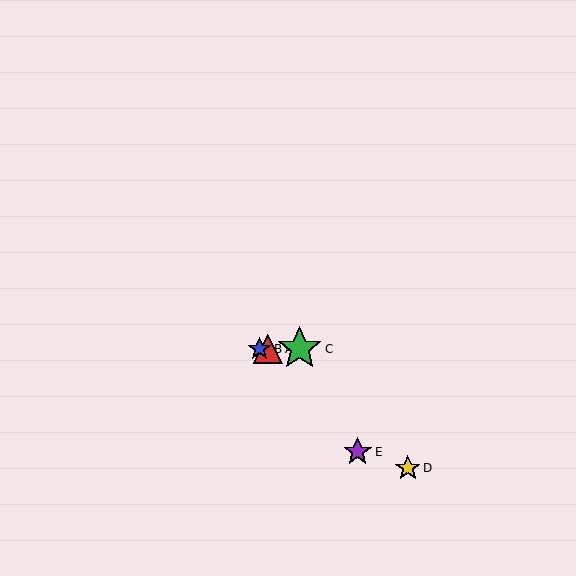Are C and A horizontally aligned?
Yes, both are at y≈349.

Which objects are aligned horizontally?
Objects A, B, C are aligned horizontally.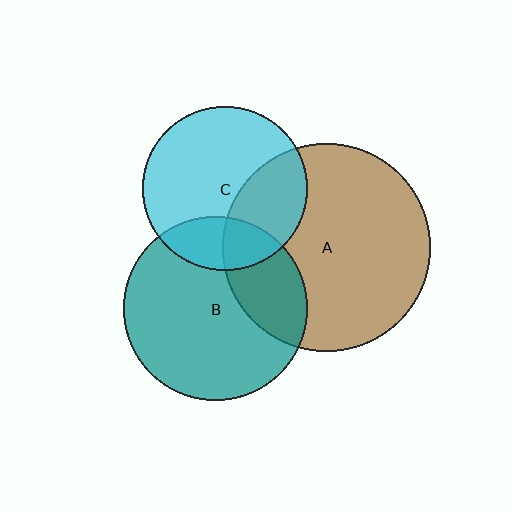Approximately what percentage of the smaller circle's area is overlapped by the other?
Approximately 30%.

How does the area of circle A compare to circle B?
Approximately 1.3 times.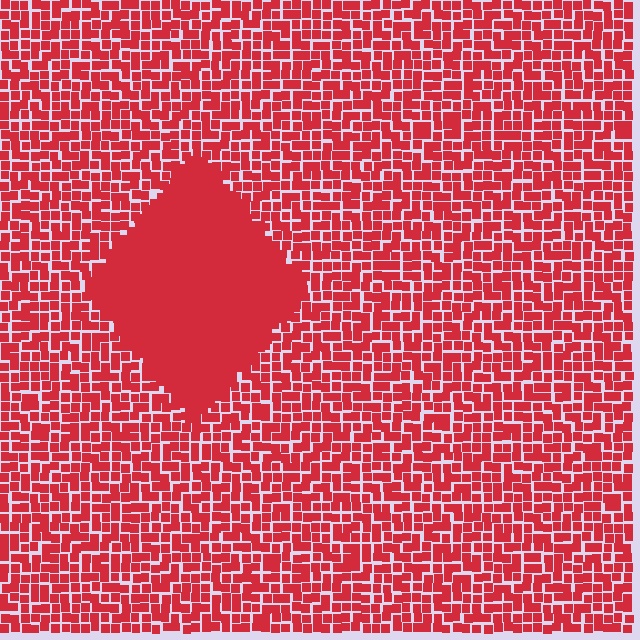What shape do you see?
I see a diamond.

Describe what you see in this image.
The image contains small red elements arranged at two different densities. A diamond-shaped region is visible where the elements are more densely packed than the surrounding area.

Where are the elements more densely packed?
The elements are more densely packed inside the diamond boundary.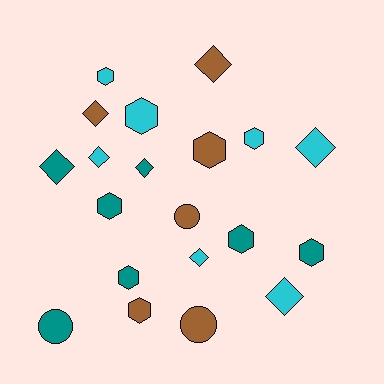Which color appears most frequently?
Cyan, with 7 objects.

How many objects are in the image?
There are 20 objects.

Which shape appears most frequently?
Hexagon, with 9 objects.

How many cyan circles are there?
There are no cyan circles.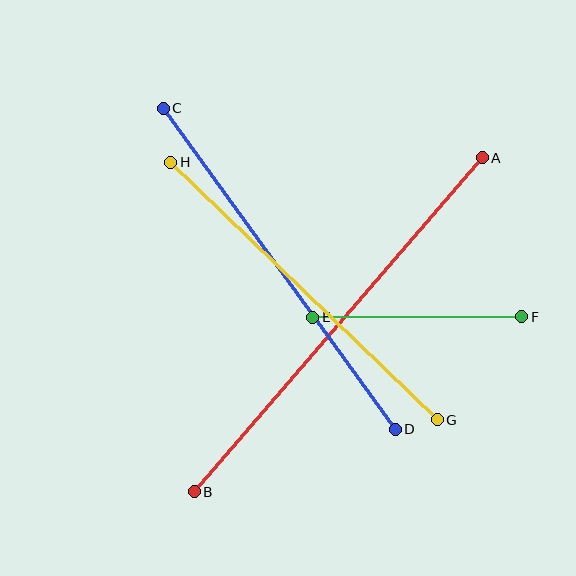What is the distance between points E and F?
The distance is approximately 209 pixels.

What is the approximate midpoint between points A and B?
The midpoint is at approximately (338, 325) pixels.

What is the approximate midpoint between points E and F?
The midpoint is at approximately (417, 317) pixels.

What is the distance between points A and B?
The distance is approximately 441 pixels.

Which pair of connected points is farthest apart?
Points A and B are farthest apart.